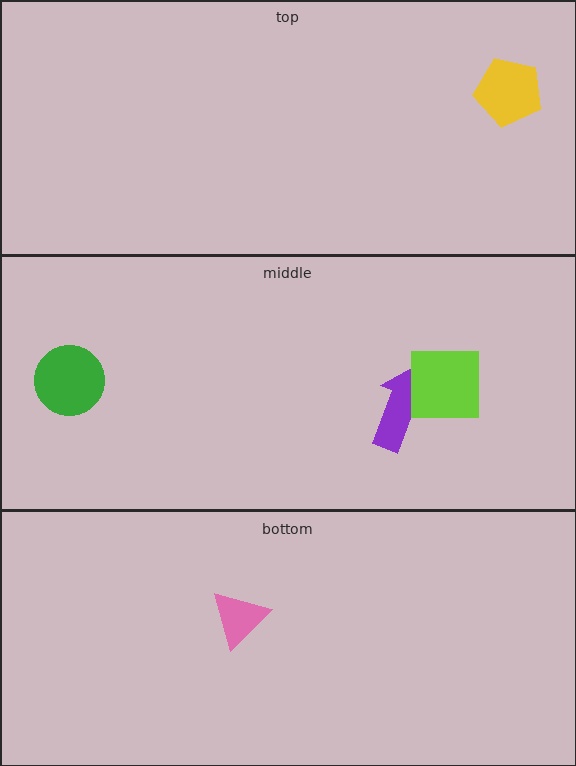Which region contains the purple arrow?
The middle region.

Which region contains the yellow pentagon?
The top region.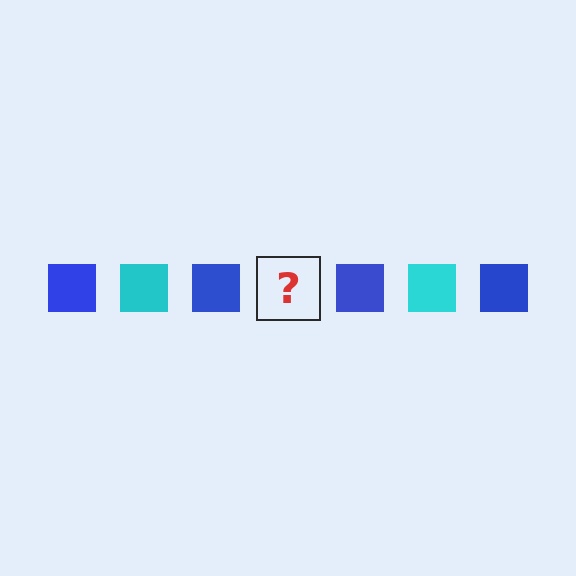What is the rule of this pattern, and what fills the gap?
The rule is that the pattern cycles through blue, cyan squares. The gap should be filled with a cyan square.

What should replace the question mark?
The question mark should be replaced with a cyan square.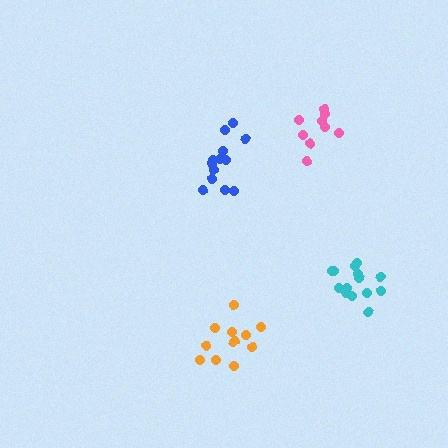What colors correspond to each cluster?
The clusters are colored: pink, cyan, blue, orange.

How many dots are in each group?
Group 1: 9 dots, Group 2: 14 dots, Group 3: 13 dots, Group 4: 12 dots (48 total).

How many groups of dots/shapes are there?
There are 4 groups.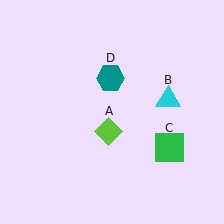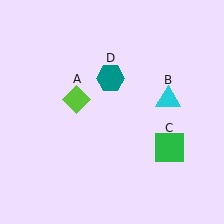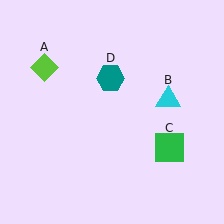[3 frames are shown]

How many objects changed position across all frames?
1 object changed position: lime diamond (object A).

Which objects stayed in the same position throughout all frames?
Cyan triangle (object B) and green square (object C) and teal hexagon (object D) remained stationary.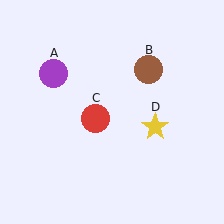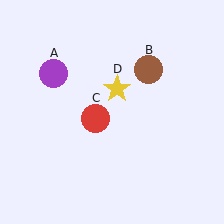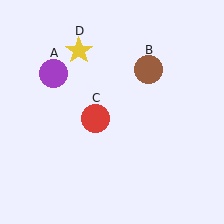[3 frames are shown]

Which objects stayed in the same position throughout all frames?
Purple circle (object A) and brown circle (object B) and red circle (object C) remained stationary.